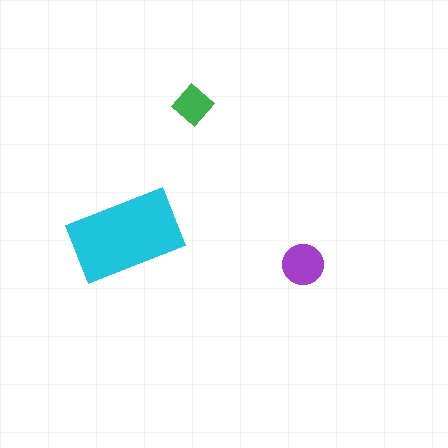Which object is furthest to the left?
The cyan rectangle is leftmost.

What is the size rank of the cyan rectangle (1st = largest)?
1st.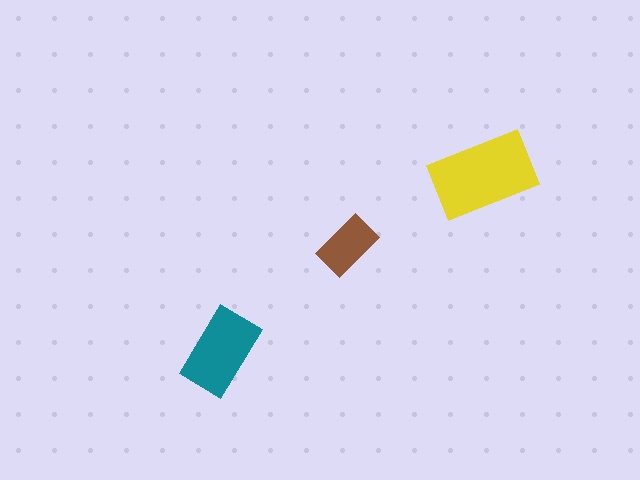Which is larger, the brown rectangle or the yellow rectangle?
The yellow one.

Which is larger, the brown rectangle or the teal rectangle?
The teal one.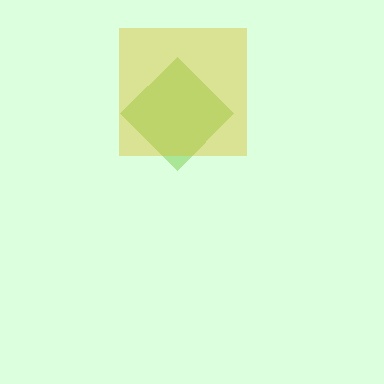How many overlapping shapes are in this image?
There are 2 overlapping shapes in the image.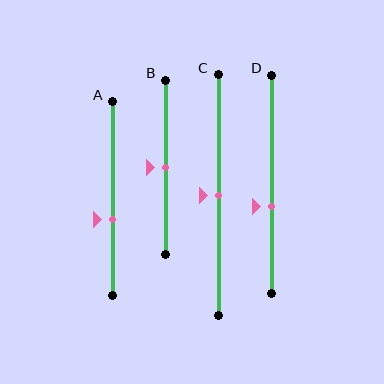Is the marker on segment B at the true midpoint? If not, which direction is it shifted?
Yes, the marker on segment B is at the true midpoint.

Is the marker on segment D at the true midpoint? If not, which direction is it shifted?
No, the marker on segment D is shifted downward by about 10% of the segment length.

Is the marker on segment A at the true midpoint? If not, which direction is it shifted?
No, the marker on segment A is shifted downward by about 11% of the segment length.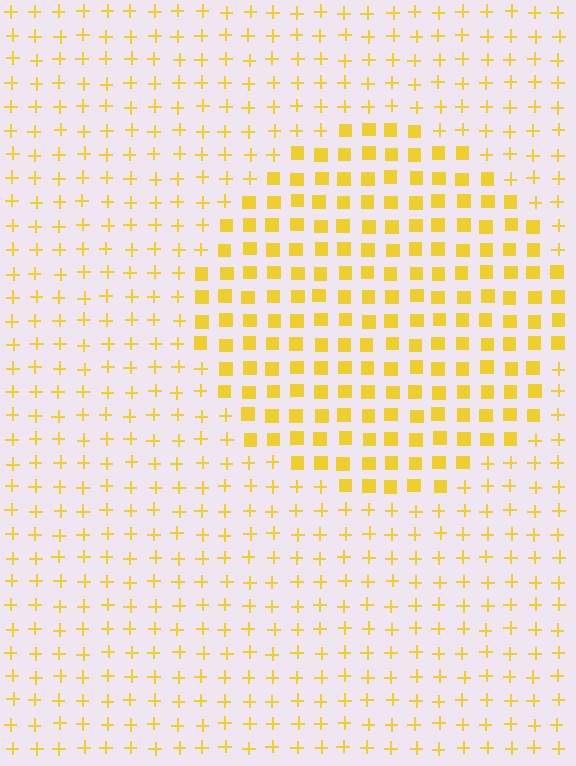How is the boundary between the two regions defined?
The boundary is defined by a change in element shape: squares inside vs. plus signs outside. All elements share the same color and spacing.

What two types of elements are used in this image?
The image uses squares inside the circle region and plus signs outside it.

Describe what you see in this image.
The image is filled with small yellow elements arranged in a uniform grid. A circle-shaped region contains squares, while the surrounding area contains plus signs. The boundary is defined purely by the change in element shape.